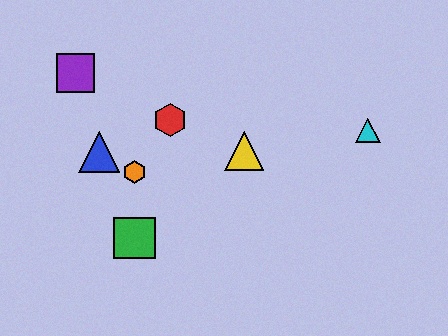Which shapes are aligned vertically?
The green square, the orange hexagon are aligned vertically.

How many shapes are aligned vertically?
2 shapes (the green square, the orange hexagon) are aligned vertically.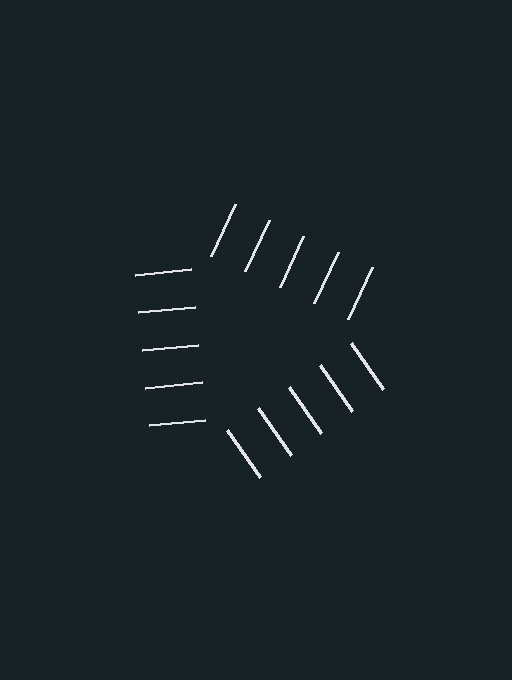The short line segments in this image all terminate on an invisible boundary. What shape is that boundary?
An illusory triangle — the line segments terminate on its edges but no continuous stroke is drawn.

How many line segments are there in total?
15 — 5 along each of the 3 edges.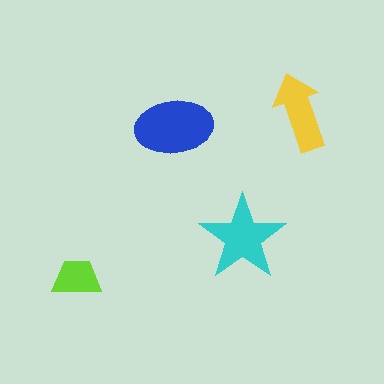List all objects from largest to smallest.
The blue ellipse, the cyan star, the yellow arrow, the lime trapezoid.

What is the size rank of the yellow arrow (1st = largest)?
3rd.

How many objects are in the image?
There are 4 objects in the image.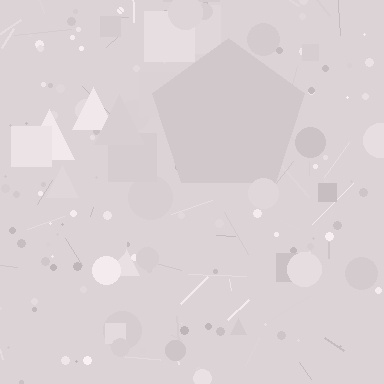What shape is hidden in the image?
A pentagon is hidden in the image.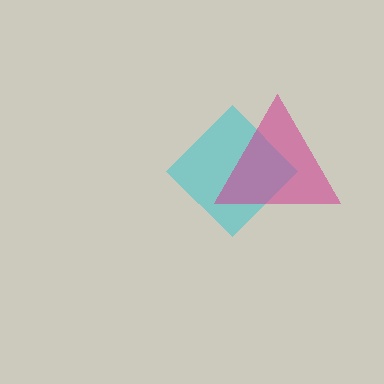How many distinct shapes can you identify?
There are 2 distinct shapes: a cyan diamond, a magenta triangle.